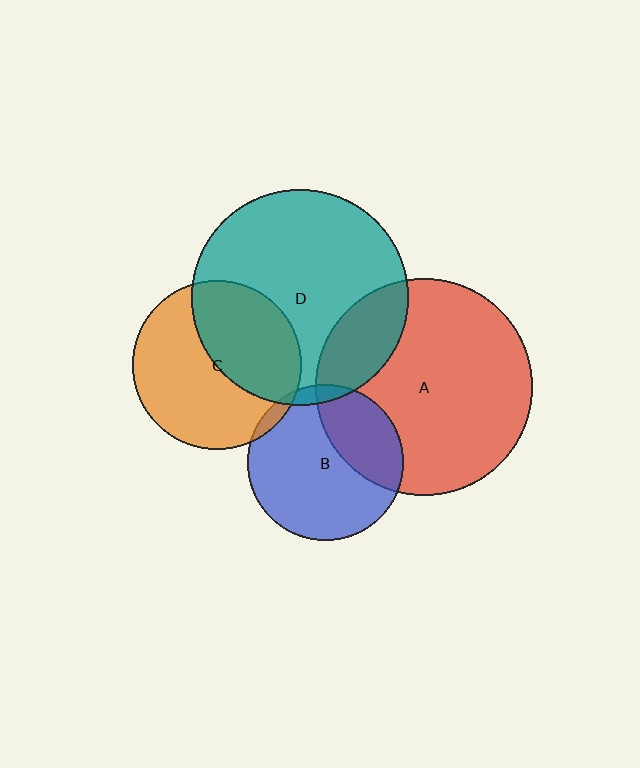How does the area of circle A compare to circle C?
Approximately 1.6 times.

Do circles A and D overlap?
Yes.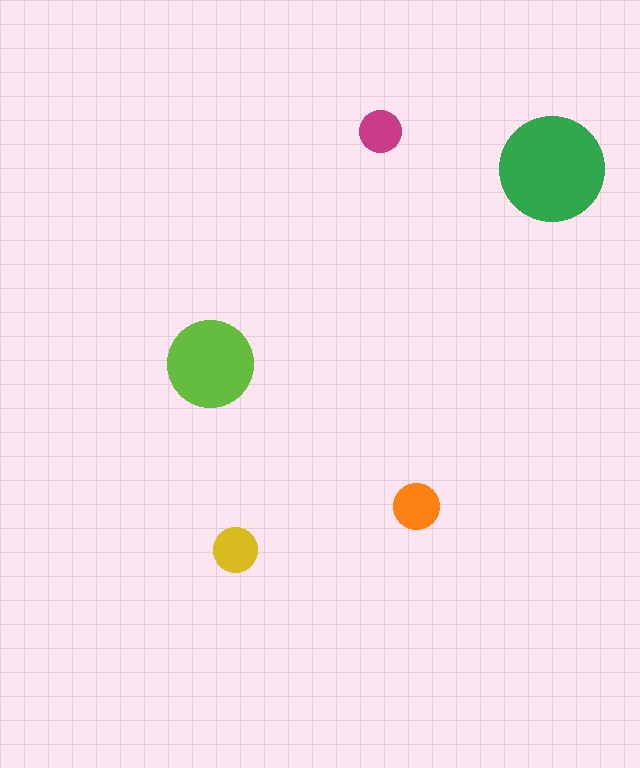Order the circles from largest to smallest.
the green one, the lime one, the orange one, the yellow one, the magenta one.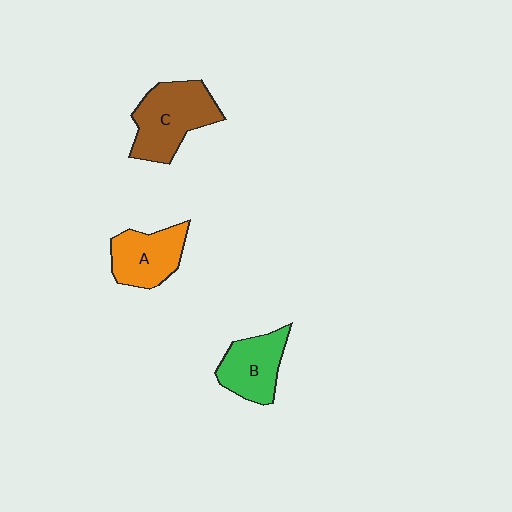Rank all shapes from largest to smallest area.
From largest to smallest: C (brown), A (orange), B (green).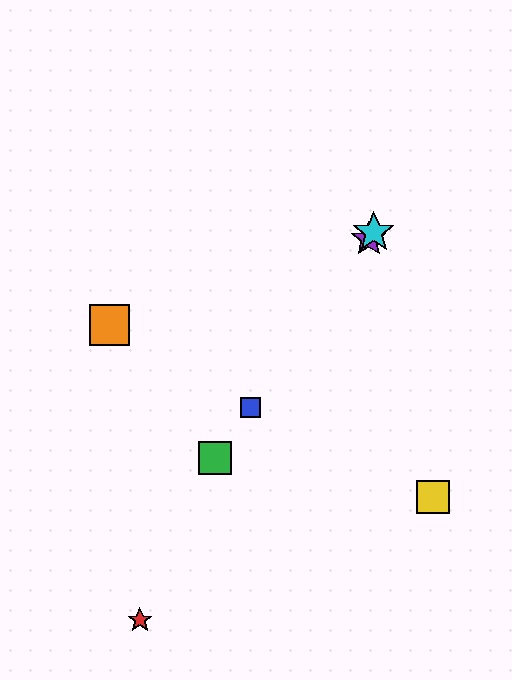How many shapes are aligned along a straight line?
4 shapes (the blue square, the green square, the purple star, the cyan star) are aligned along a straight line.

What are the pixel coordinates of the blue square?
The blue square is at (250, 407).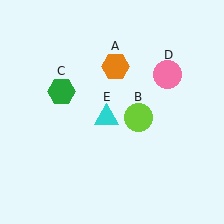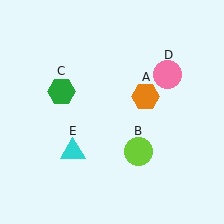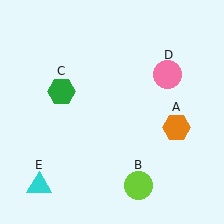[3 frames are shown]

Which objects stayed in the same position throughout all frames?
Green hexagon (object C) and pink circle (object D) remained stationary.